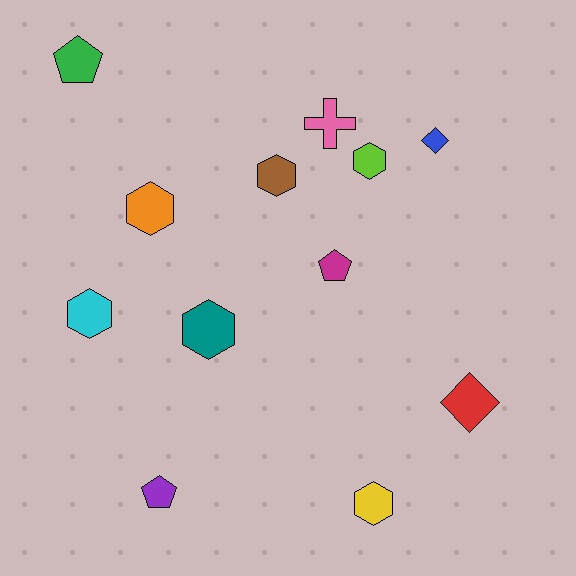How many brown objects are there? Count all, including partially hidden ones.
There is 1 brown object.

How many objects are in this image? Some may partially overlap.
There are 12 objects.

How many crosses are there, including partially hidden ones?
There is 1 cross.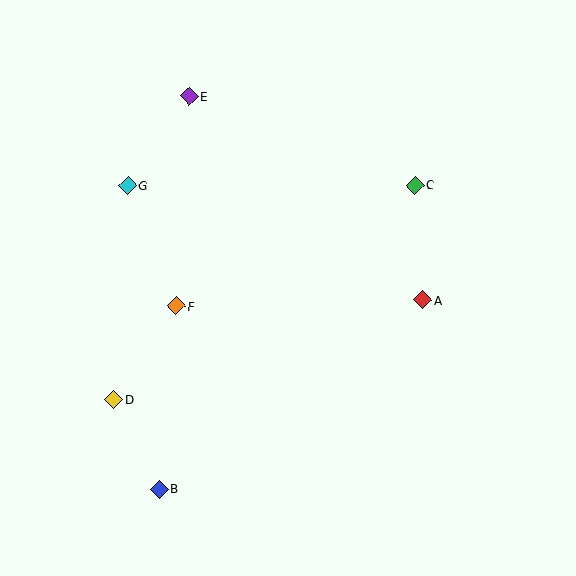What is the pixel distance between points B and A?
The distance between B and A is 324 pixels.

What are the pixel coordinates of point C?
Point C is at (415, 185).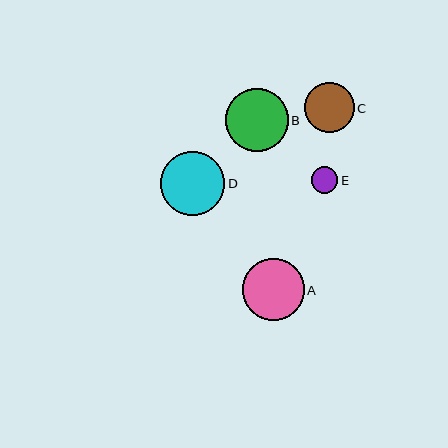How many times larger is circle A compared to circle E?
Circle A is approximately 2.3 times the size of circle E.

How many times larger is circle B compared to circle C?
Circle B is approximately 1.3 times the size of circle C.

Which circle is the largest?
Circle D is the largest with a size of approximately 64 pixels.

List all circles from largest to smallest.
From largest to smallest: D, B, A, C, E.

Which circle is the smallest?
Circle E is the smallest with a size of approximately 26 pixels.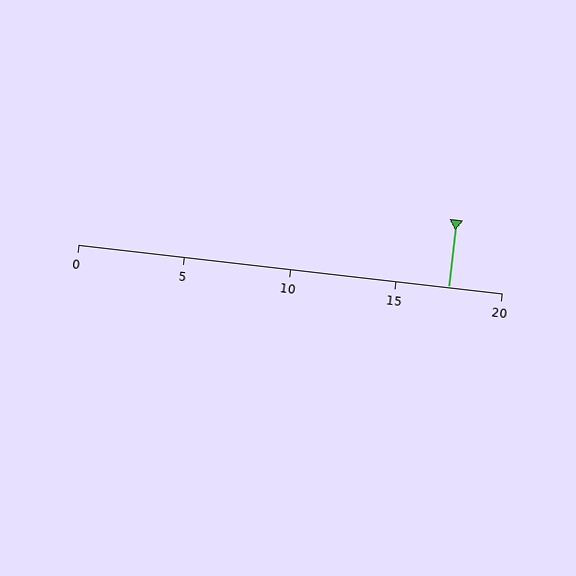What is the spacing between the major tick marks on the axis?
The major ticks are spaced 5 apart.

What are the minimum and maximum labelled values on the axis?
The axis runs from 0 to 20.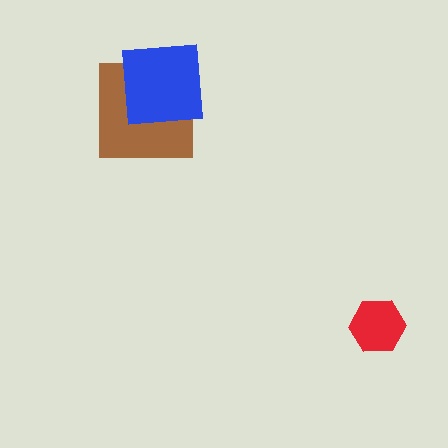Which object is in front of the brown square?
The blue square is in front of the brown square.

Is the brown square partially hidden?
Yes, it is partially covered by another shape.